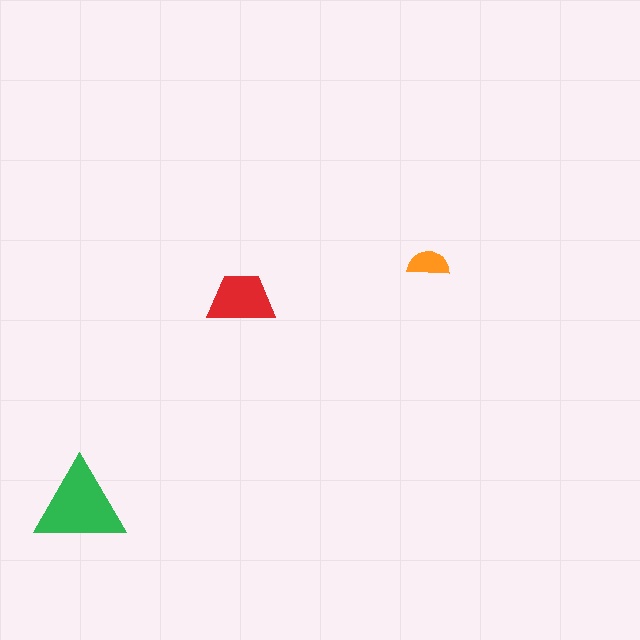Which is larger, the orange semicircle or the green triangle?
The green triangle.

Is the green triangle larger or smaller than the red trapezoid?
Larger.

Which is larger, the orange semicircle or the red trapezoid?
The red trapezoid.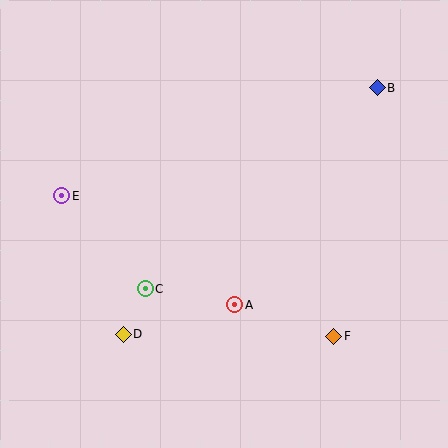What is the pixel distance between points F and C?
The distance between F and C is 194 pixels.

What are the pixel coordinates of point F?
Point F is at (334, 336).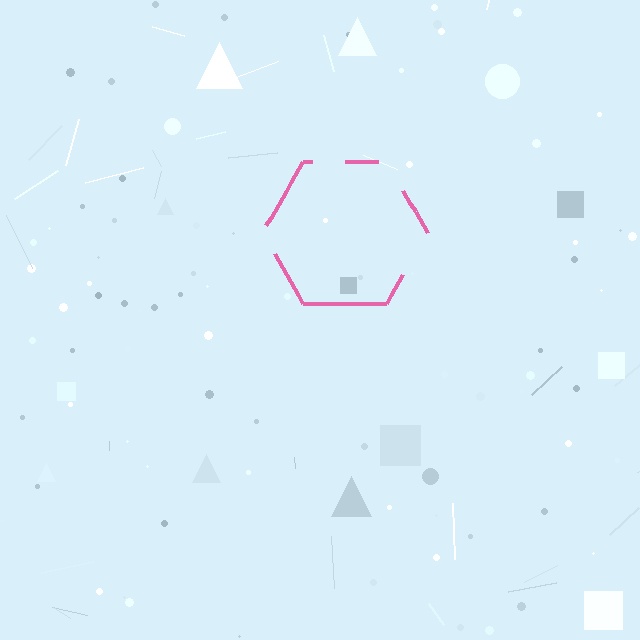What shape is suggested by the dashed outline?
The dashed outline suggests a hexagon.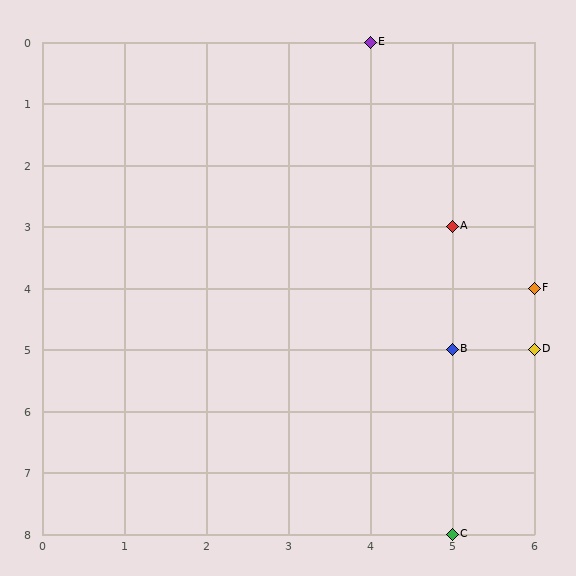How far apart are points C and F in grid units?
Points C and F are 1 column and 4 rows apart (about 4.1 grid units diagonally).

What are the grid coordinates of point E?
Point E is at grid coordinates (4, 0).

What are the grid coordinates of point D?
Point D is at grid coordinates (6, 5).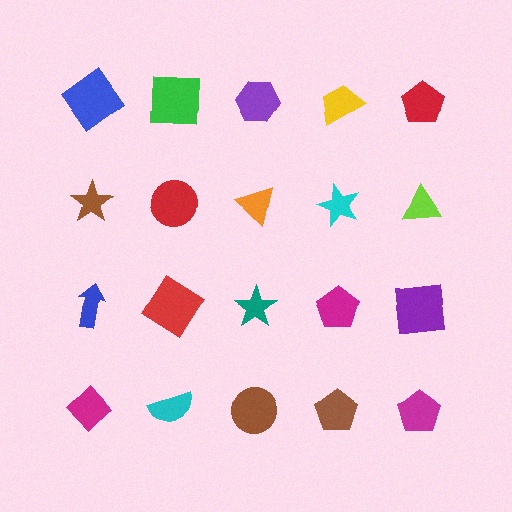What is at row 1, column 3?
A purple hexagon.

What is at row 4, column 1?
A magenta diamond.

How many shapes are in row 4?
5 shapes.